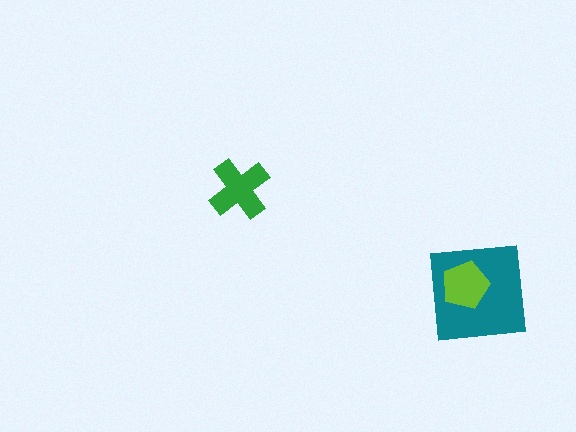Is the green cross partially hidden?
No, no other shape covers it.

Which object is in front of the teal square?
The lime pentagon is in front of the teal square.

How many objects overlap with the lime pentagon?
1 object overlaps with the lime pentagon.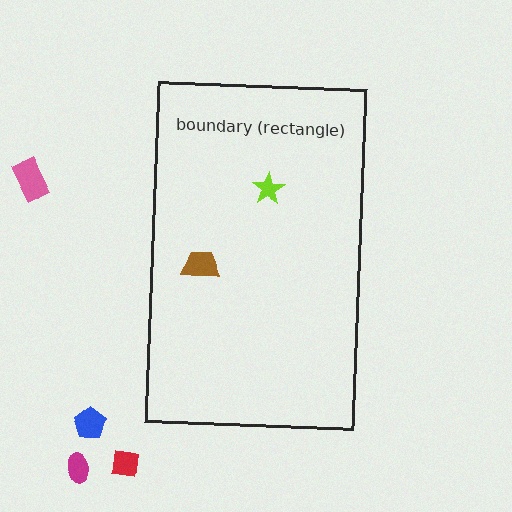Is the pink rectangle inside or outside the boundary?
Outside.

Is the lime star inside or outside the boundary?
Inside.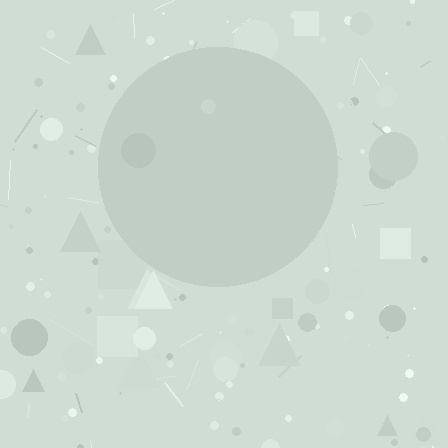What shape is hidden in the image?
A circle is hidden in the image.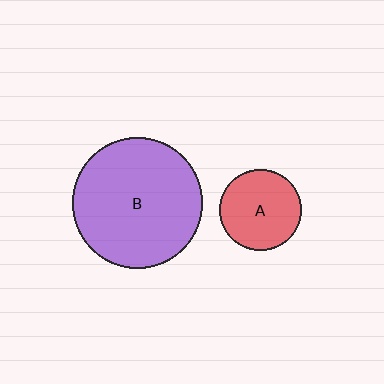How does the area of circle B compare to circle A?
Approximately 2.5 times.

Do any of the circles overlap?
No, none of the circles overlap.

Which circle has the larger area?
Circle B (purple).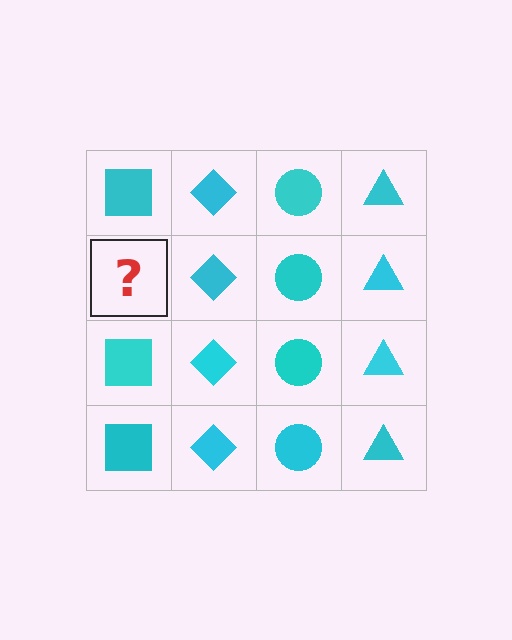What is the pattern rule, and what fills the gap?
The rule is that each column has a consistent shape. The gap should be filled with a cyan square.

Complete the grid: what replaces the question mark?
The question mark should be replaced with a cyan square.